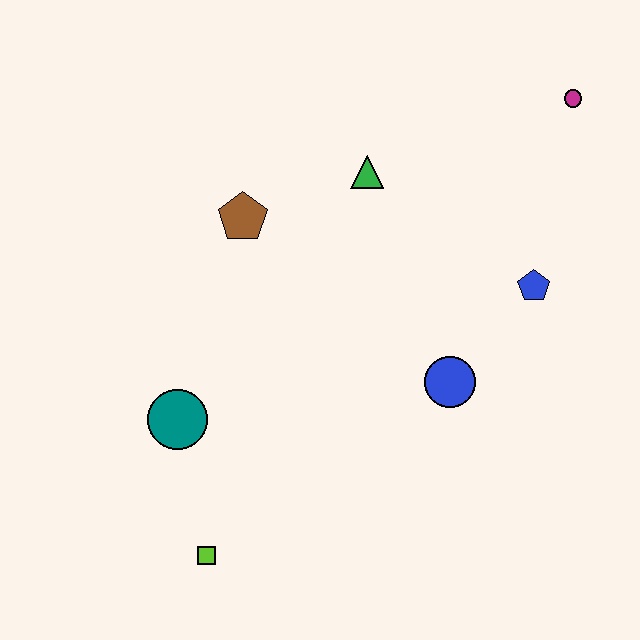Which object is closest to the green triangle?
The brown pentagon is closest to the green triangle.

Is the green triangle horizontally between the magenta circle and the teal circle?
Yes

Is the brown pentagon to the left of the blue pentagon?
Yes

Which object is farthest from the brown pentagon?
The magenta circle is farthest from the brown pentagon.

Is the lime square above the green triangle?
No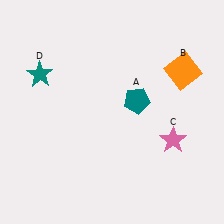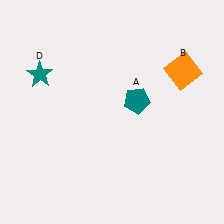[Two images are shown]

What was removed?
The pink star (C) was removed in Image 2.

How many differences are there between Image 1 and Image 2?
There is 1 difference between the two images.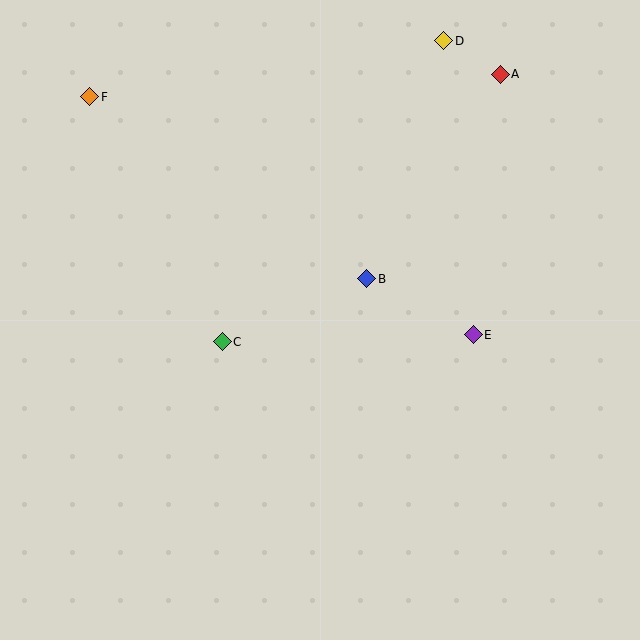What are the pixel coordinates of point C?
Point C is at (222, 342).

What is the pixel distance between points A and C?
The distance between A and C is 386 pixels.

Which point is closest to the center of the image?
Point B at (367, 279) is closest to the center.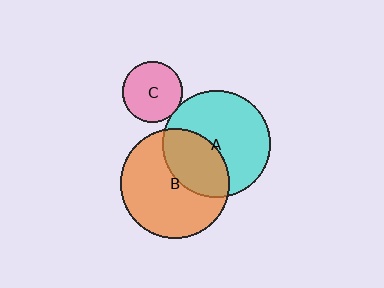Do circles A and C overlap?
Yes.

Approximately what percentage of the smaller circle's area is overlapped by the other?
Approximately 5%.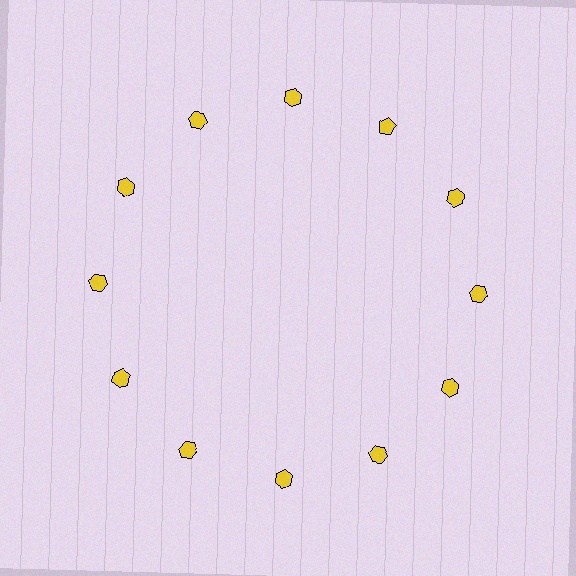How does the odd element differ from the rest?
It has a different shape: pentagon instead of hexagon.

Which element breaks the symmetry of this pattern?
The yellow pentagon at roughly the 1 o'clock position breaks the symmetry. All other shapes are yellow hexagons.